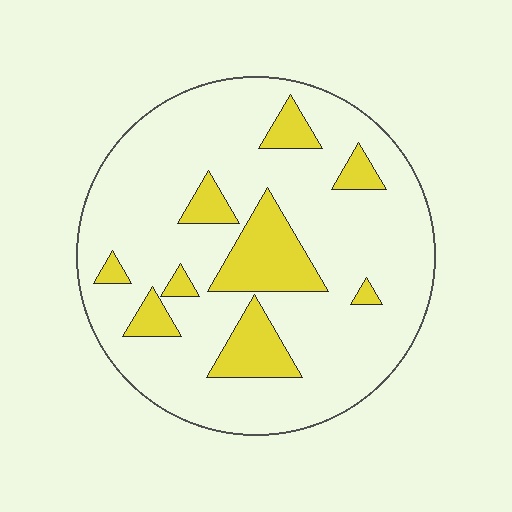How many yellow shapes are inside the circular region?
9.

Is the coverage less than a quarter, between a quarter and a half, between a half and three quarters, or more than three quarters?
Less than a quarter.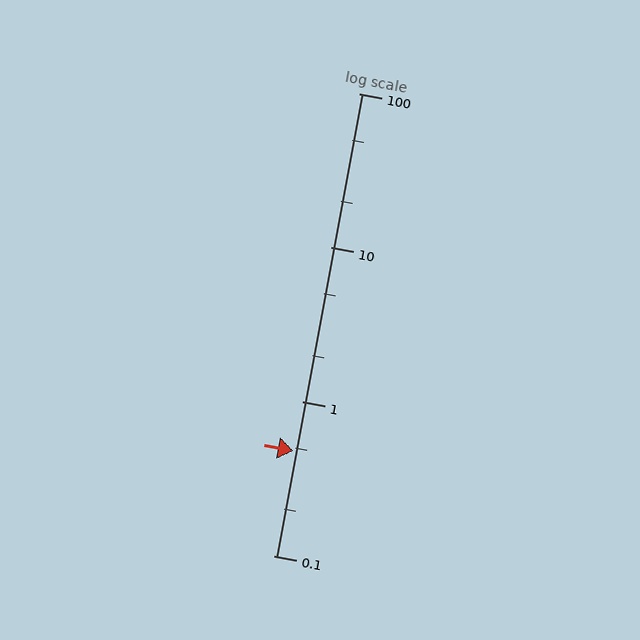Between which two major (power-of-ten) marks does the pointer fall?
The pointer is between 0.1 and 1.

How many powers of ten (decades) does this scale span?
The scale spans 3 decades, from 0.1 to 100.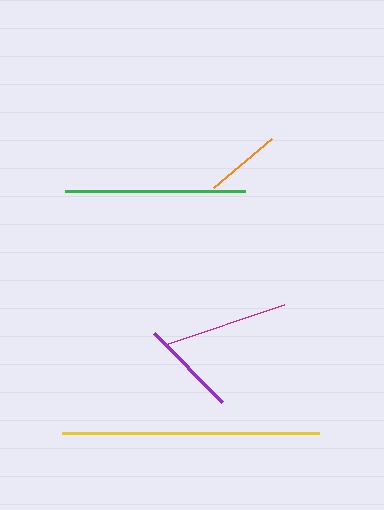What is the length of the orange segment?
The orange segment is approximately 75 pixels long.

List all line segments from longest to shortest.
From longest to shortest: yellow, green, magenta, purple, orange.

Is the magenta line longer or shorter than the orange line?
The magenta line is longer than the orange line.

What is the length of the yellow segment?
The yellow segment is approximately 258 pixels long.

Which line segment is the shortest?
The orange line is the shortest at approximately 75 pixels.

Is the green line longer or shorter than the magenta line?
The green line is longer than the magenta line.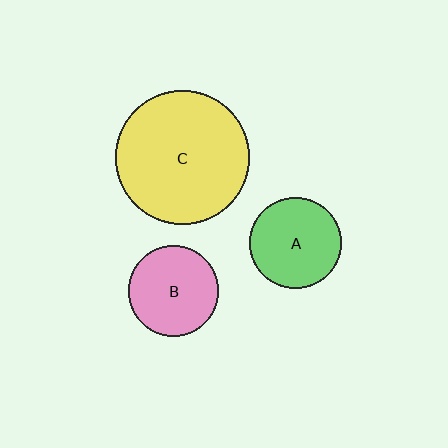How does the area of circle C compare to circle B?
Approximately 2.2 times.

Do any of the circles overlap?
No, none of the circles overlap.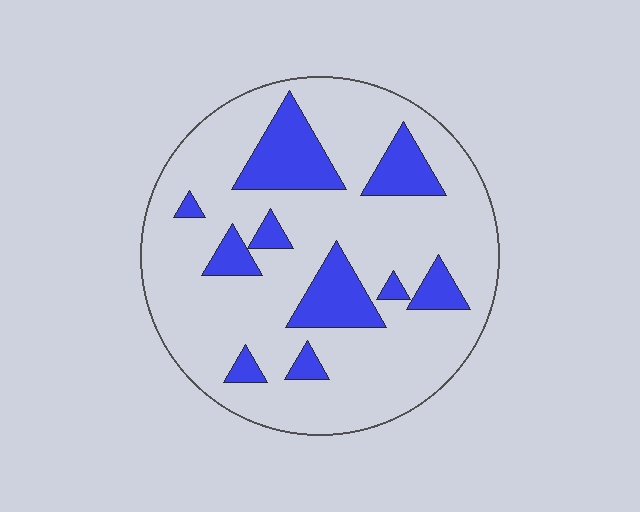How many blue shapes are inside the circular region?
10.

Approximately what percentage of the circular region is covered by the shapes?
Approximately 20%.